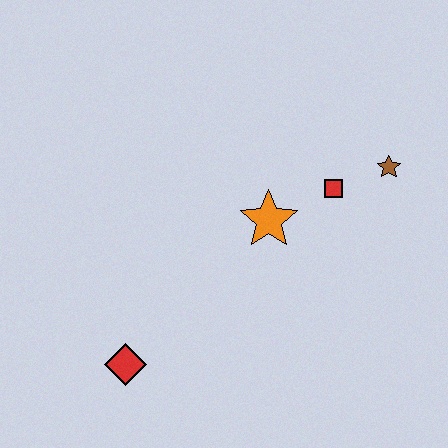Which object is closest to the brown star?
The red square is closest to the brown star.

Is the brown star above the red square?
Yes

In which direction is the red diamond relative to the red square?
The red diamond is to the left of the red square.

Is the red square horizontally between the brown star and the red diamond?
Yes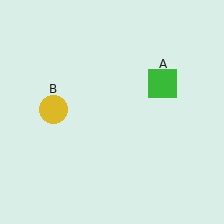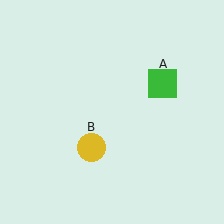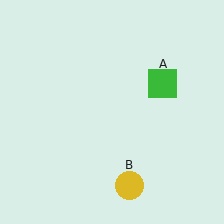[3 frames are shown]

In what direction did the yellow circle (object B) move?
The yellow circle (object B) moved down and to the right.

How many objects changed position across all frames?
1 object changed position: yellow circle (object B).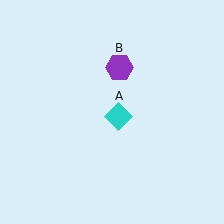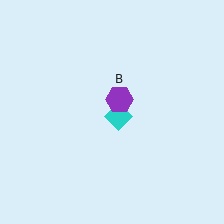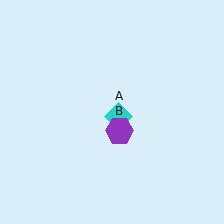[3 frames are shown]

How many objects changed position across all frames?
1 object changed position: purple hexagon (object B).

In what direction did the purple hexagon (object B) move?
The purple hexagon (object B) moved down.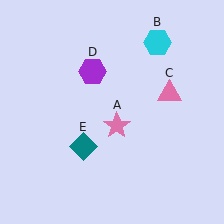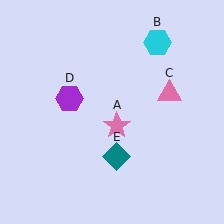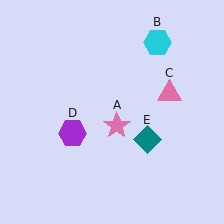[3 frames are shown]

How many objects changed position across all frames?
2 objects changed position: purple hexagon (object D), teal diamond (object E).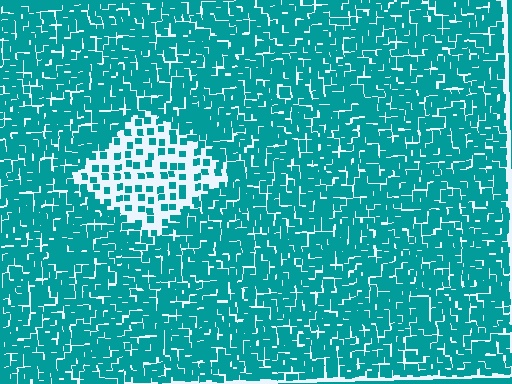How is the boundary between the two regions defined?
The boundary is defined by a change in element density (approximately 2.8x ratio). All elements are the same color, size, and shape.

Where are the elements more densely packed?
The elements are more densely packed outside the diamond boundary.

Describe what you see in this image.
The image contains small teal elements arranged at two different densities. A diamond-shaped region is visible where the elements are less densely packed than the surrounding area.